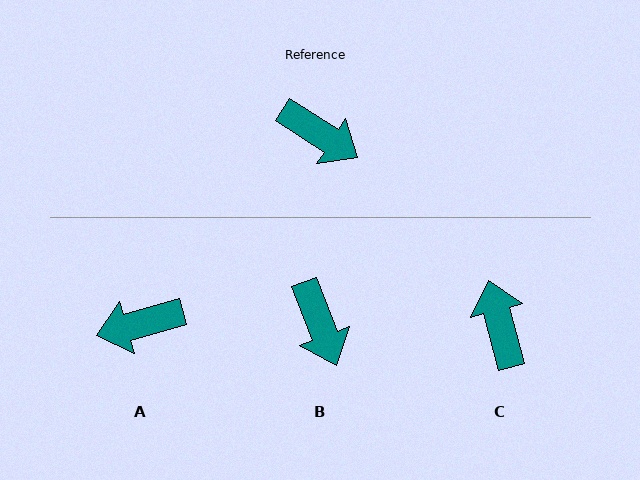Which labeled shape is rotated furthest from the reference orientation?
C, about 137 degrees away.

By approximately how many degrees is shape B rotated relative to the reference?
Approximately 37 degrees clockwise.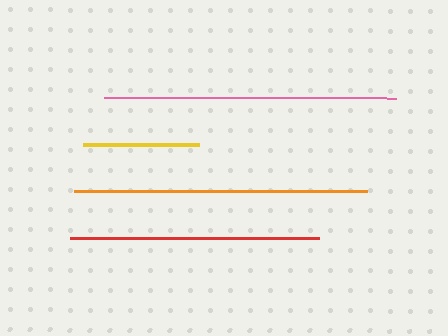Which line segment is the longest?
The orange line is the longest at approximately 293 pixels.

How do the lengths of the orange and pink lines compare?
The orange and pink lines are approximately the same length.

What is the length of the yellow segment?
The yellow segment is approximately 116 pixels long.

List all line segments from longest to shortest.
From longest to shortest: orange, pink, red, yellow.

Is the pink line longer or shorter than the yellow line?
The pink line is longer than the yellow line.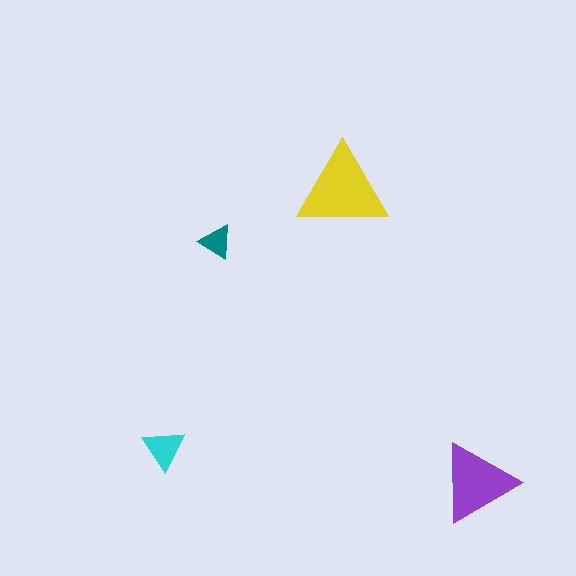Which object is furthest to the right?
The purple triangle is rightmost.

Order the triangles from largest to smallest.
the yellow one, the purple one, the cyan one, the teal one.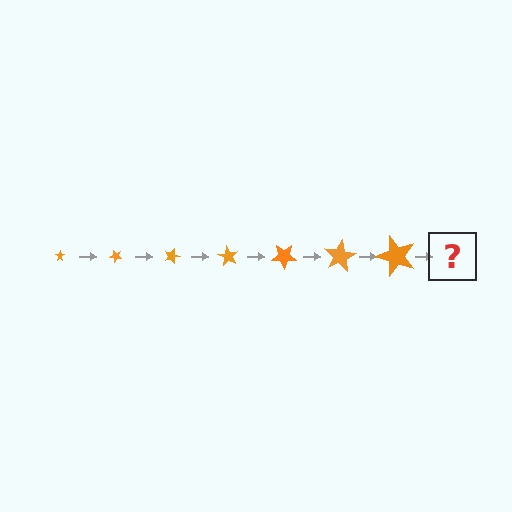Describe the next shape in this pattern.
It should be a star, larger than the previous one and rotated 315 degrees from the start.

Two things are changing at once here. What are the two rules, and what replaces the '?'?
The two rules are that the star grows larger each step and it rotates 45 degrees each step. The '?' should be a star, larger than the previous one and rotated 315 degrees from the start.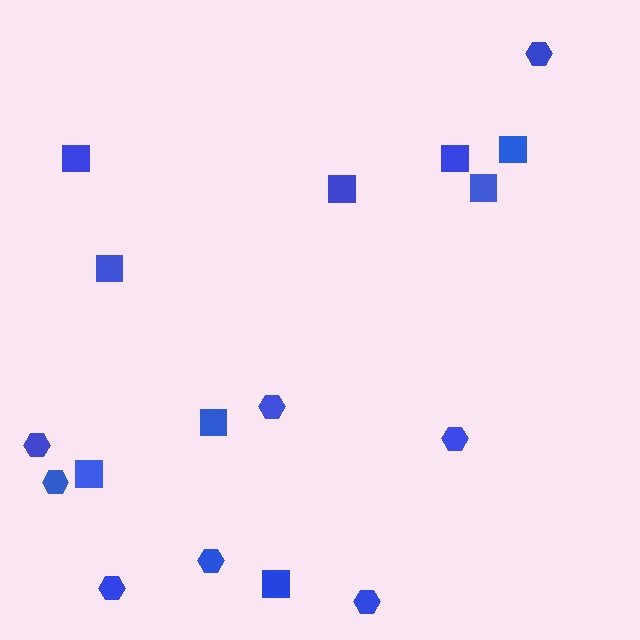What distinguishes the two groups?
There are 2 groups: one group of hexagons (8) and one group of squares (9).